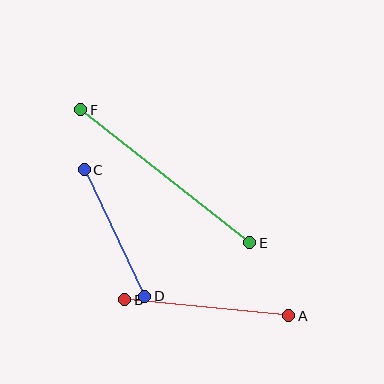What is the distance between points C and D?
The distance is approximately 140 pixels.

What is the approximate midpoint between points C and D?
The midpoint is at approximately (115, 233) pixels.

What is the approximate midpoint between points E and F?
The midpoint is at approximately (165, 176) pixels.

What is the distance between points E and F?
The distance is approximately 215 pixels.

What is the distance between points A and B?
The distance is approximately 165 pixels.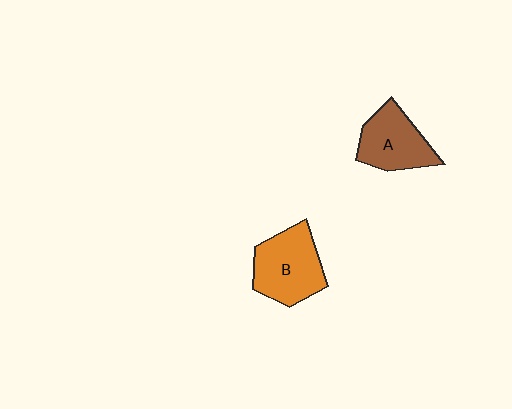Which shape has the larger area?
Shape B (orange).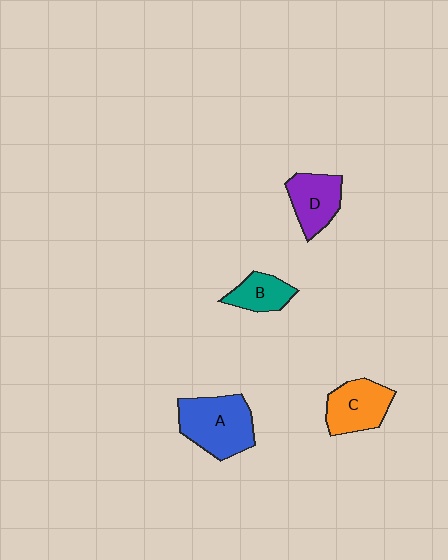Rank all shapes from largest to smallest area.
From largest to smallest: A (blue), C (orange), D (purple), B (teal).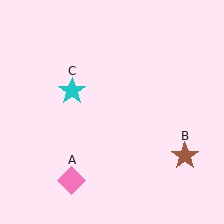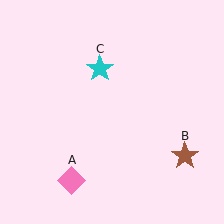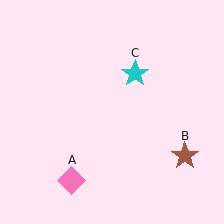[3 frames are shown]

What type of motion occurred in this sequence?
The cyan star (object C) rotated clockwise around the center of the scene.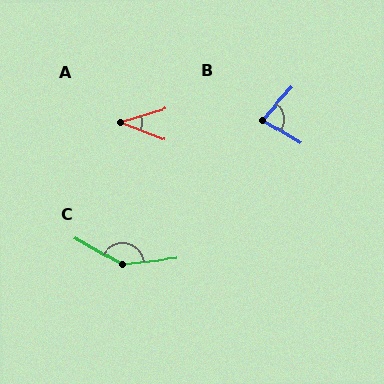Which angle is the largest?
C, at approximately 144 degrees.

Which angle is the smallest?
A, at approximately 37 degrees.